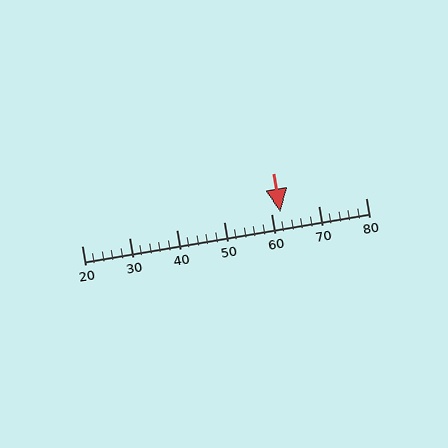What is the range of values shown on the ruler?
The ruler shows values from 20 to 80.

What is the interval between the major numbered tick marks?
The major tick marks are spaced 10 units apart.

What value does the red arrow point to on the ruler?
The red arrow points to approximately 62.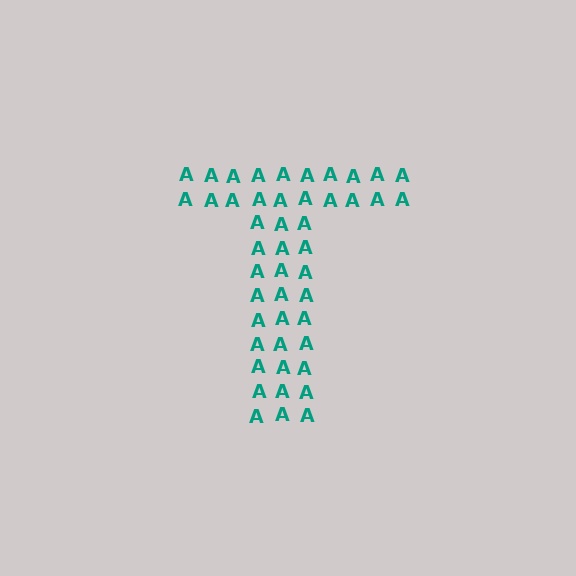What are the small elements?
The small elements are letter A's.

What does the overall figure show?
The overall figure shows the letter T.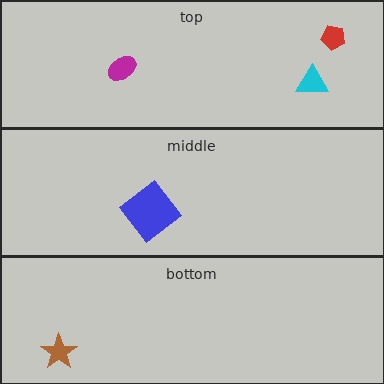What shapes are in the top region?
The cyan triangle, the red pentagon, the magenta ellipse.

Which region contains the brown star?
The bottom region.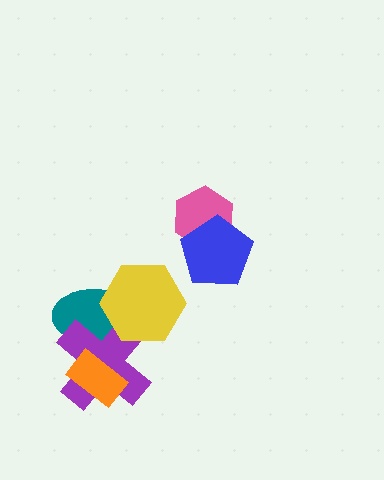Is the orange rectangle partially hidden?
No, no other shape covers it.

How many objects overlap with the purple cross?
3 objects overlap with the purple cross.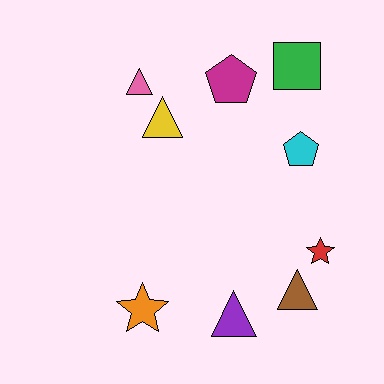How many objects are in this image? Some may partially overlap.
There are 9 objects.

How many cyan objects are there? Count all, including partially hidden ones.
There is 1 cyan object.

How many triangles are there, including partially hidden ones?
There are 4 triangles.